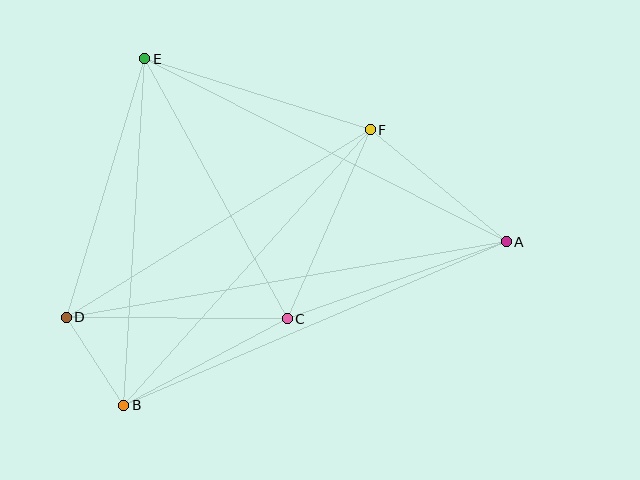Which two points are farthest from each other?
Points A and D are farthest from each other.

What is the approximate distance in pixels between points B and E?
The distance between B and E is approximately 347 pixels.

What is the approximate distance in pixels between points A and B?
The distance between A and B is approximately 416 pixels.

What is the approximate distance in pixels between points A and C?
The distance between A and C is approximately 232 pixels.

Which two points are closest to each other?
Points B and D are closest to each other.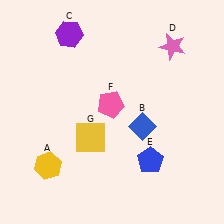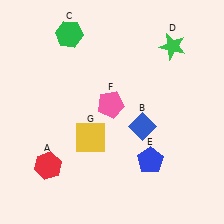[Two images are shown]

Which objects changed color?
A changed from yellow to red. C changed from purple to green. D changed from pink to green.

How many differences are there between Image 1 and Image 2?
There are 3 differences between the two images.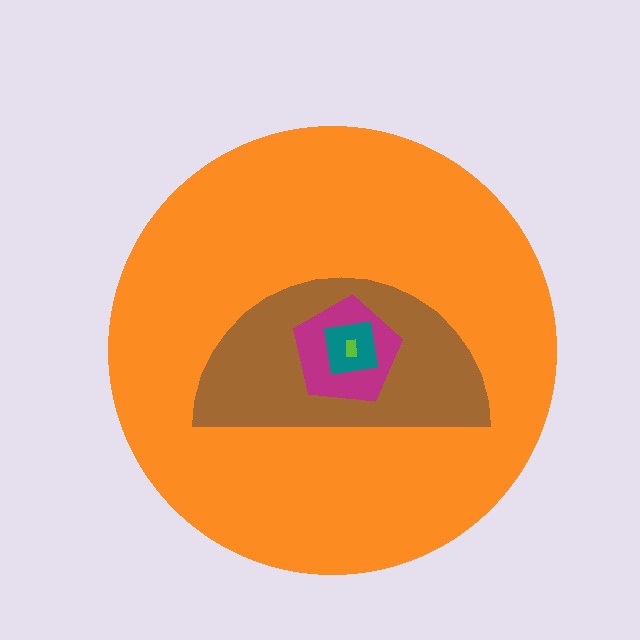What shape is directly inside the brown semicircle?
The magenta pentagon.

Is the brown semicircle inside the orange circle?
Yes.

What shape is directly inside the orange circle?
The brown semicircle.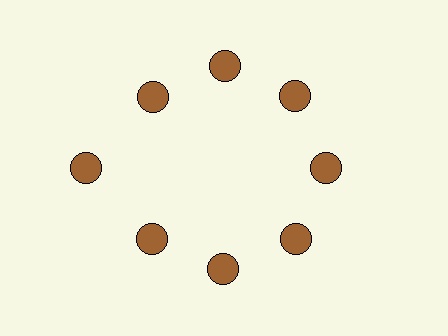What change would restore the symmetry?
The symmetry would be restored by moving it inward, back onto the ring so that all 8 circles sit at equal angles and equal distance from the center.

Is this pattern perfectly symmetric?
No. The 8 brown circles are arranged in a ring, but one element near the 9 o'clock position is pushed outward from the center, breaking the 8-fold rotational symmetry.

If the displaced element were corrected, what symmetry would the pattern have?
It would have 8-fold rotational symmetry — the pattern would map onto itself every 45 degrees.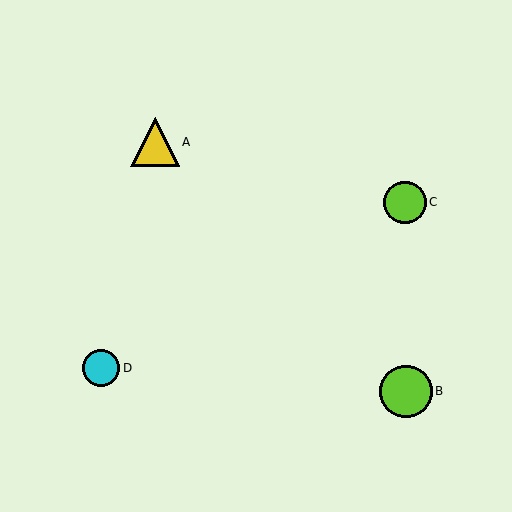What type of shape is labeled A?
Shape A is a yellow triangle.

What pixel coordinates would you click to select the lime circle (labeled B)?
Click at (406, 391) to select the lime circle B.